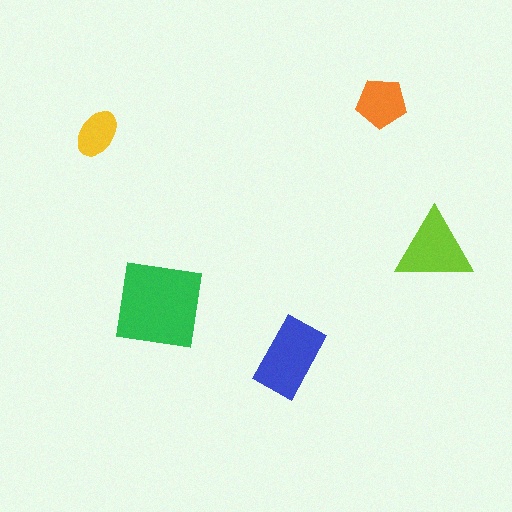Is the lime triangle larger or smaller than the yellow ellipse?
Larger.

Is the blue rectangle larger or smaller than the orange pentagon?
Larger.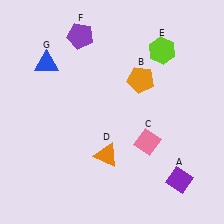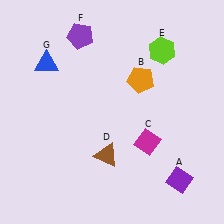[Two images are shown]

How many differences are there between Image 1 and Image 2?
There are 2 differences between the two images.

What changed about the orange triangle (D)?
In Image 1, D is orange. In Image 2, it changed to brown.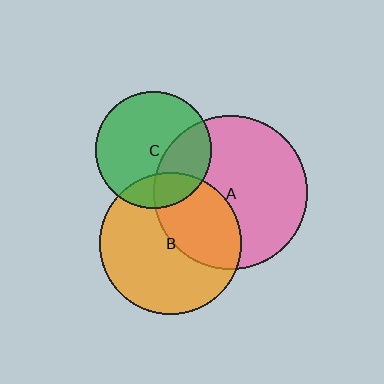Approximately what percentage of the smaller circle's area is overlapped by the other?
Approximately 30%.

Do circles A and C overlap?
Yes.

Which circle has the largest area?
Circle A (pink).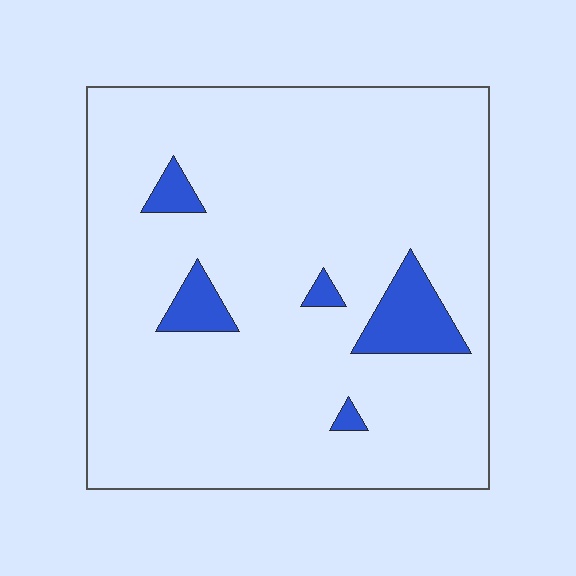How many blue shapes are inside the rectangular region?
5.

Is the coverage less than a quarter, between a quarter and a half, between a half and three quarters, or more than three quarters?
Less than a quarter.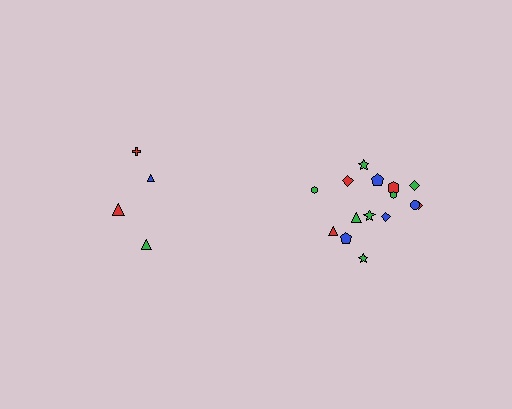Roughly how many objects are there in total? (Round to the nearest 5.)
Roughly 20 objects in total.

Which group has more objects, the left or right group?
The right group.